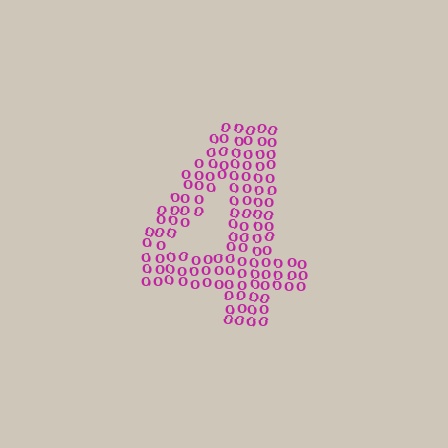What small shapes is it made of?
It is made of small letter O's.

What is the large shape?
The large shape is the digit 4.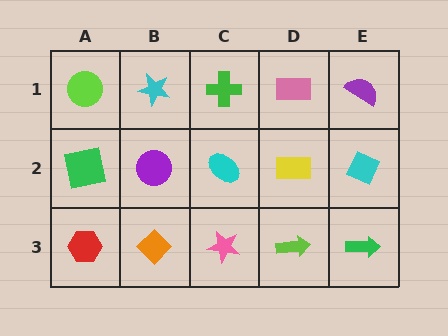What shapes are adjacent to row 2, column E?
A purple semicircle (row 1, column E), a green arrow (row 3, column E), a yellow rectangle (row 2, column D).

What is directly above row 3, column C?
A cyan ellipse.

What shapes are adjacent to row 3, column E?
A cyan diamond (row 2, column E), a lime arrow (row 3, column D).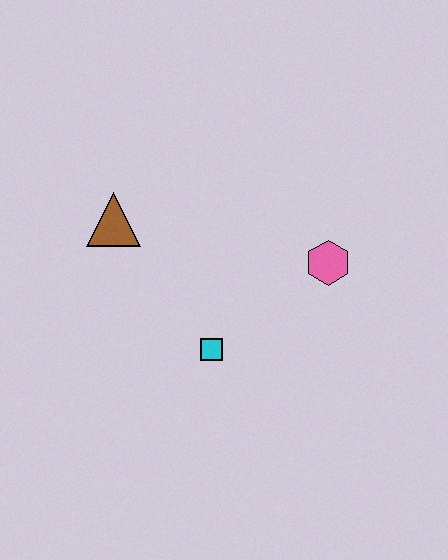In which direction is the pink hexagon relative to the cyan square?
The pink hexagon is to the right of the cyan square.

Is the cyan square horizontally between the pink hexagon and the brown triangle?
Yes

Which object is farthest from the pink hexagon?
The brown triangle is farthest from the pink hexagon.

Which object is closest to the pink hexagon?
The cyan square is closest to the pink hexagon.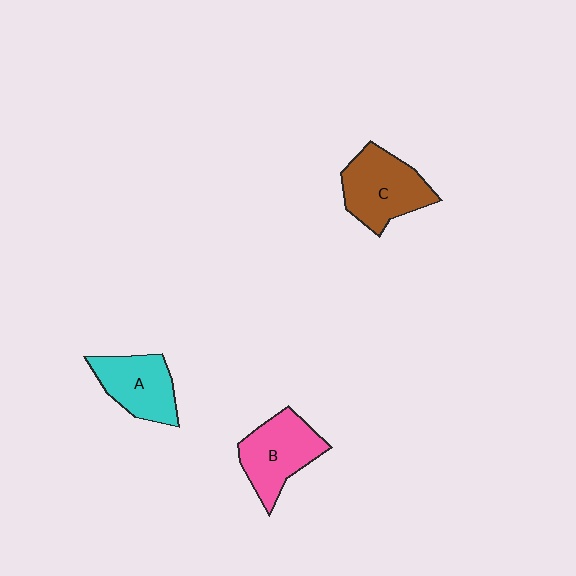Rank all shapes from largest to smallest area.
From largest to smallest: C (brown), B (pink), A (cyan).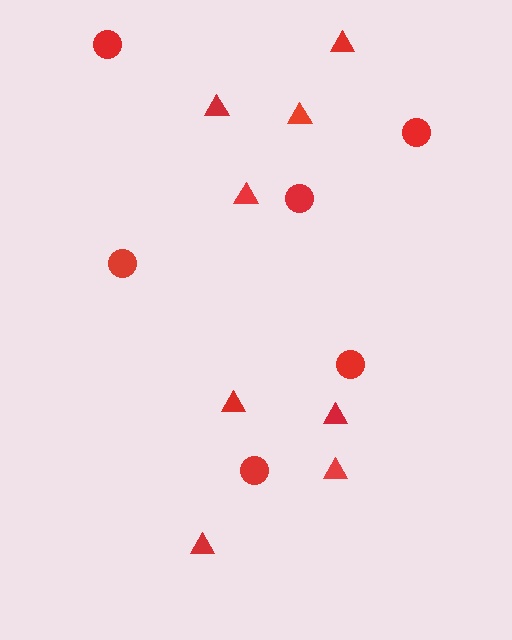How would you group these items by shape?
There are 2 groups: one group of triangles (8) and one group of circles (6).